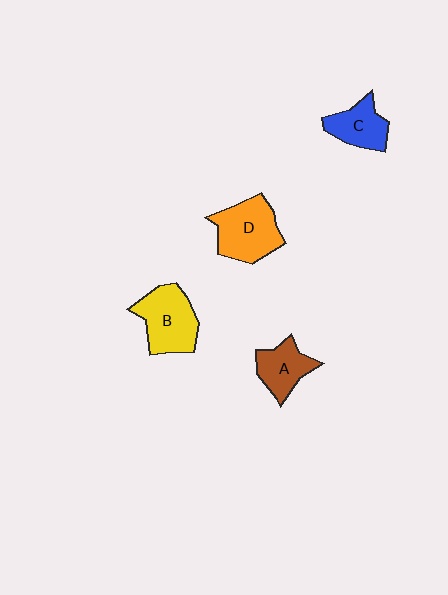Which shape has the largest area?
Shape D (orange).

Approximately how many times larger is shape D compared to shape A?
Approximately 1.5 times.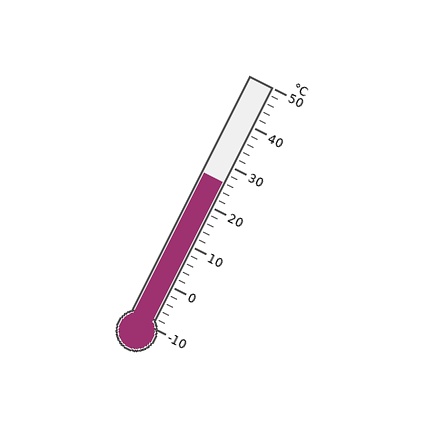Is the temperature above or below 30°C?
The temperature is below 30°C.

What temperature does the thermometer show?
The thermometer shows approximately 26°C.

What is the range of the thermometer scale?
The thermometer scale ranges from -10°C to 50°C.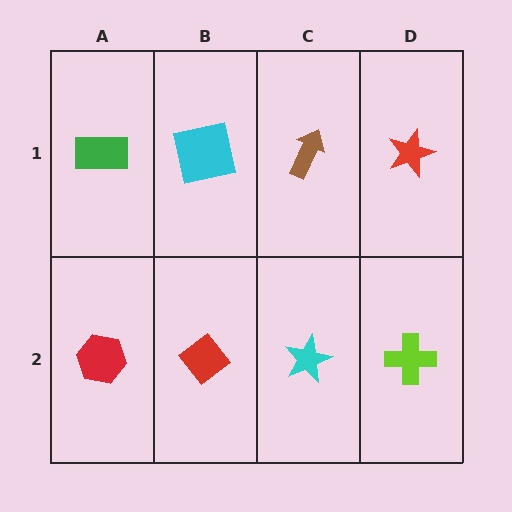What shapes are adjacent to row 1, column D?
A lime cross (row 2, column D), a brown arrow (row 1, column C).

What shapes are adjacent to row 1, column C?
A cyan star (row 2, column C), a cyan square (row 1, column B), a red star (row 1, column D).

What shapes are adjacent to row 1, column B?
A red diamond (row 2, column B), a green rectangle (row 1, column A), a brown arrow (row 1, column C).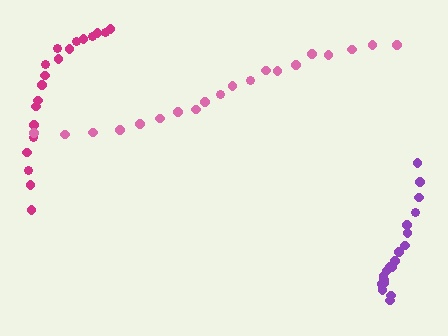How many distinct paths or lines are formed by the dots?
There are 3 distinct paths.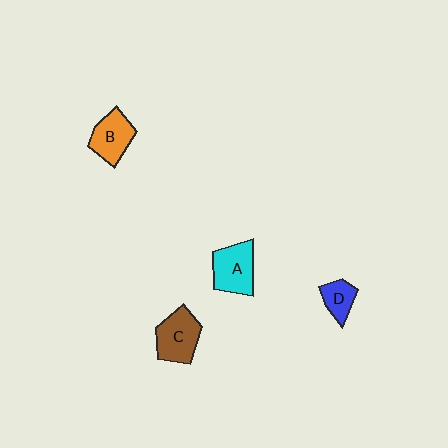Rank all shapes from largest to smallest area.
From largest to smallest: A (cyan), C (brown), B (orange), D (blue).